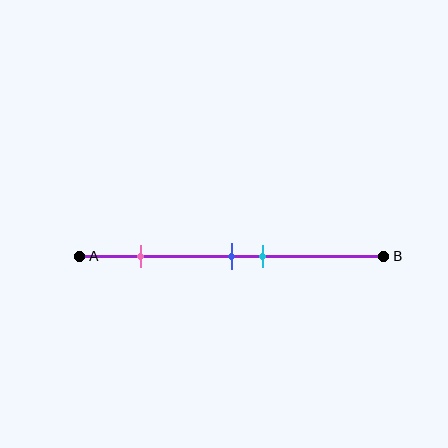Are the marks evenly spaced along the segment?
No, the marks are not evenly spaced.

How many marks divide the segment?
There are 3 marks dividing the segment.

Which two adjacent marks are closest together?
The blue and cyan marks are the closest adjacent pair.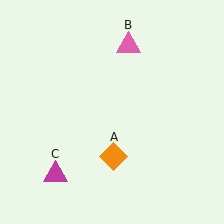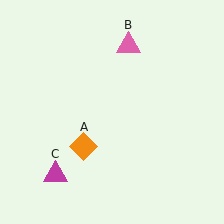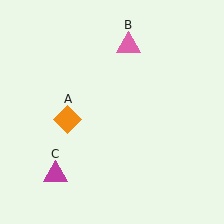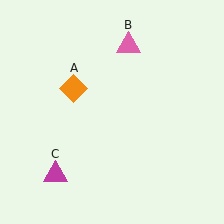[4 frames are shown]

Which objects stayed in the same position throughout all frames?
Pink triangle (object B) and magenta triangle (object C) remained stationary.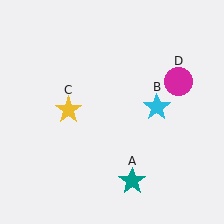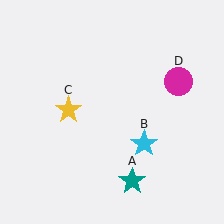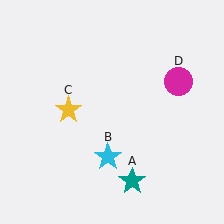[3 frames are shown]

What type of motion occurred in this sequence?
The cyan star (object B) rotated clockwise around the center of the scene.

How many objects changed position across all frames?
1 object changed position: cyan star (object B).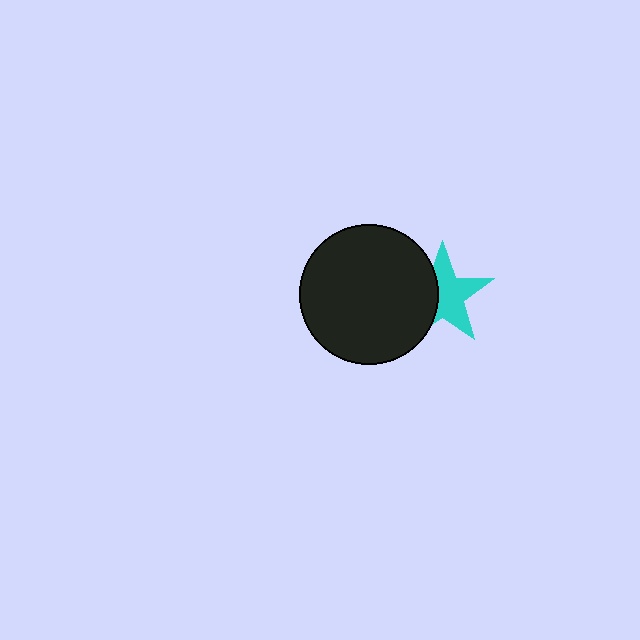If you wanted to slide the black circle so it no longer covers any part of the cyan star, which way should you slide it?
Slide it left — that is the most direct way to separate the two shapes.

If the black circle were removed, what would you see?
You would see the complete cyan star.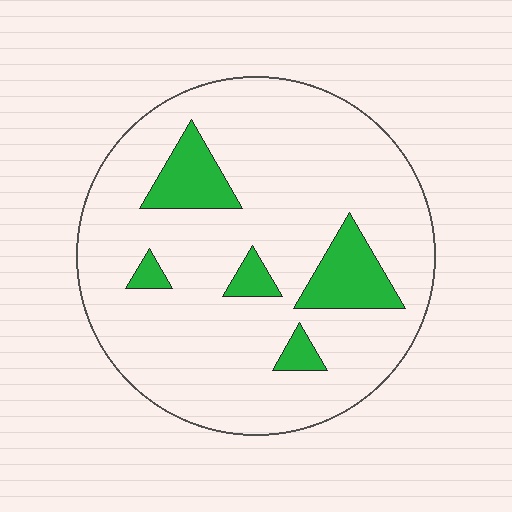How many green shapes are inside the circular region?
5.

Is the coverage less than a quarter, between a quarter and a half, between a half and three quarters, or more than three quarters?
Less than a quarter.